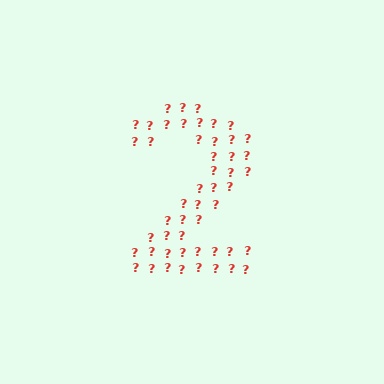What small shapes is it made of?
It is made of small question marks.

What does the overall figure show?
The overall figure shows the digit 2.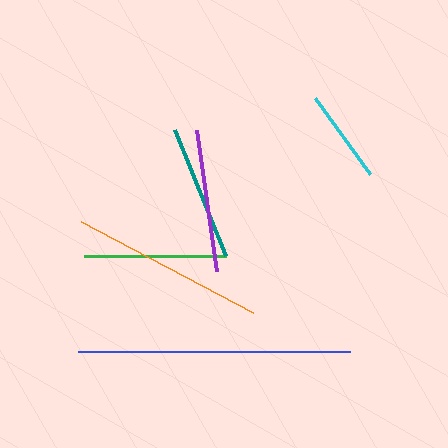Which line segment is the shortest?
The cyan line is the shortest at approximately 93 pixels.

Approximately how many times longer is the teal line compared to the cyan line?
The teal line is approximately 1.5 times the length of the cyan line.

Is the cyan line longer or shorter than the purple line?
The purple line is longer than the cyan line.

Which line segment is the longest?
The blue line is the longest at approximately 273 pixels.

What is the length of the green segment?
The green segment is approximately 141 pixels long.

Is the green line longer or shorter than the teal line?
The green line is longer than the teal line.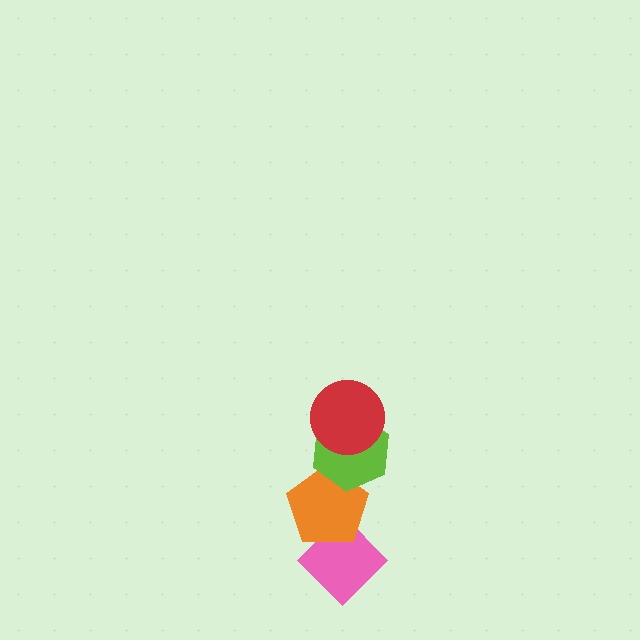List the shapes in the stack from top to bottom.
From top to bottom: the red circle, the lime hexagon, the orange pentagon, the pink diamond.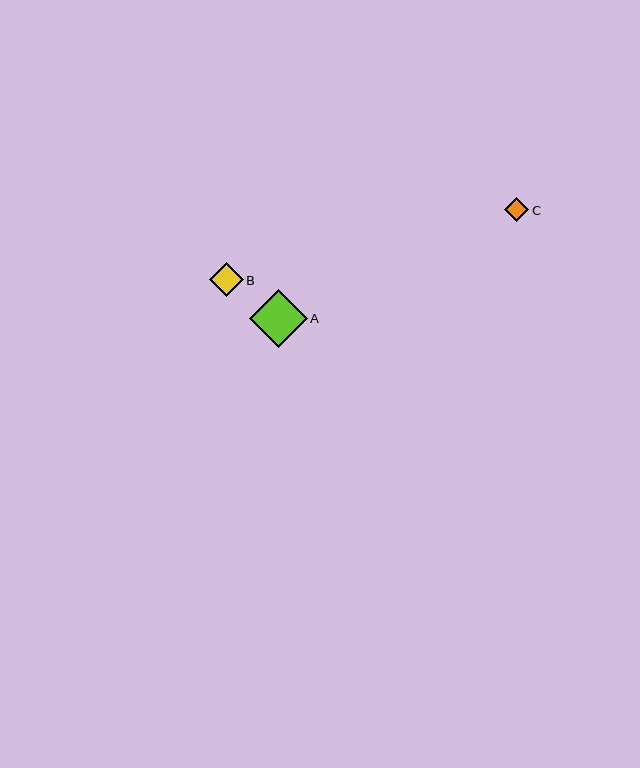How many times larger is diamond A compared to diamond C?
Diamond A is approximately 2.4 times the size of diamond C.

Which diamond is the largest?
Diamond A is the largest with a size of approximately 58 pixels.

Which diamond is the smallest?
Diamond C is the smallest with a size of approximately 24 pixels.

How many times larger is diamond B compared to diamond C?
Diamond B is approximately 1.4 times the size of diamond C.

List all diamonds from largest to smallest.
From largest to smallest: A, B, C.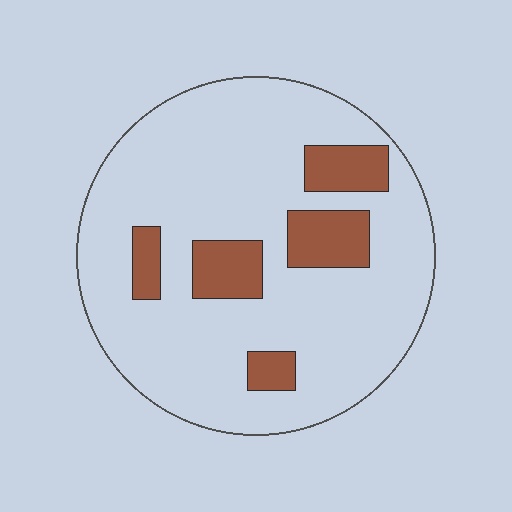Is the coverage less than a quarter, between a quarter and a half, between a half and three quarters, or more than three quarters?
Less than a quarter.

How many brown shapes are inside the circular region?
5.